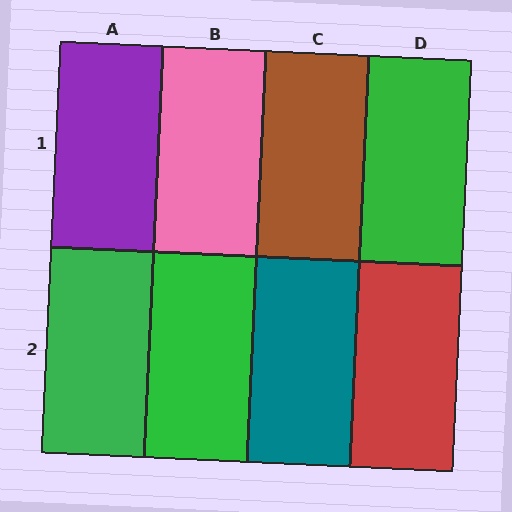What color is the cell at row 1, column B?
Pink.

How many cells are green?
3 cells are green.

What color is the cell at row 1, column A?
Purple.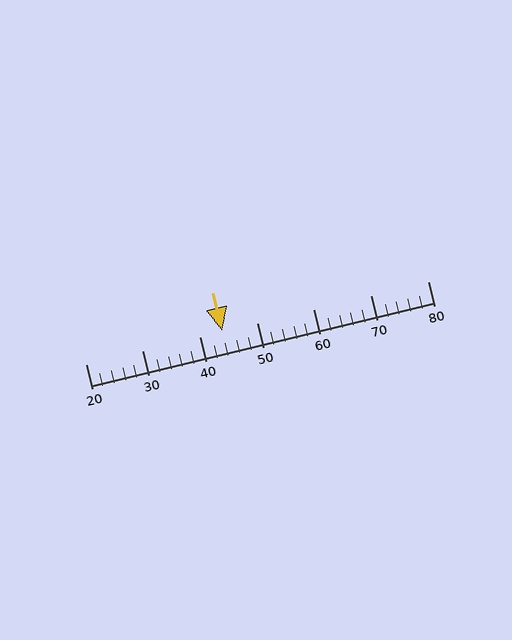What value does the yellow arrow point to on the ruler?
The yellow arrow points to approximately 44.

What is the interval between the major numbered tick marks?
The major tick marks are spaced 10 units apart.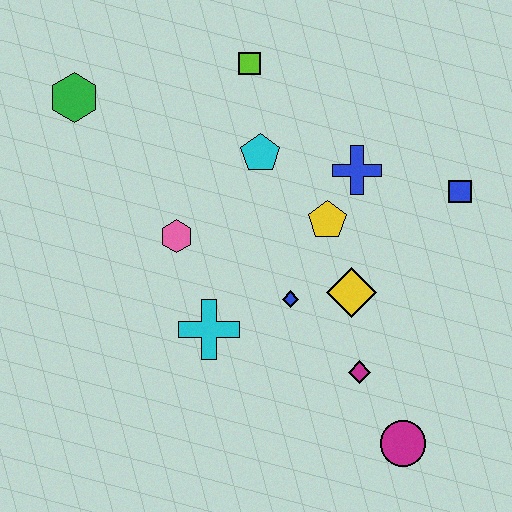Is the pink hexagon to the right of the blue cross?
No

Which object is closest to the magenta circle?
The magenta diamond is closest to the magenta circle.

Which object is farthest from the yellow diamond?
The green hexagon is farthest from the yellow diamond.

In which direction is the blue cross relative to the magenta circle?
The blue cross is above the magenta circle.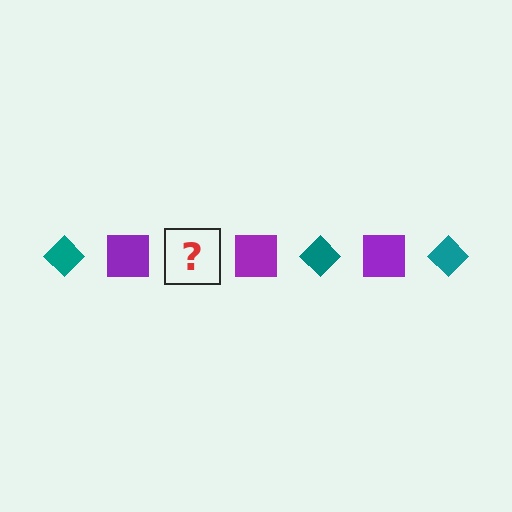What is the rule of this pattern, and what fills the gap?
The rule is that the pattern alternates between teal diamond and purple square. The gap should be filled with a teal diamond.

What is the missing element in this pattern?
The missing element is a teal diamond.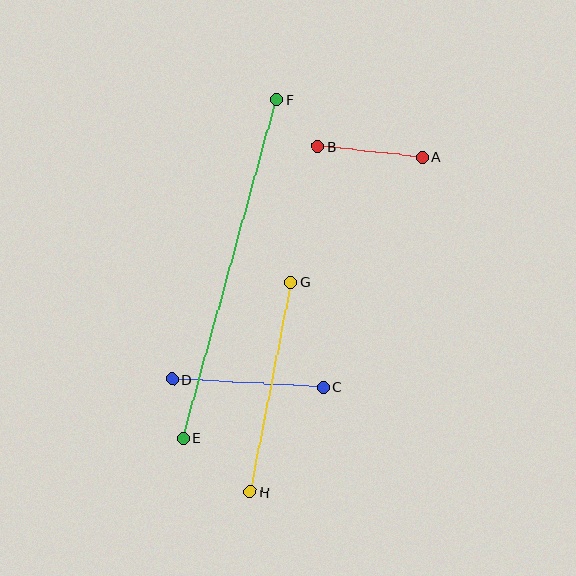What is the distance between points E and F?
The distance is approximately 351 pixels.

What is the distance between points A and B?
The distance is approximately 105 pixels.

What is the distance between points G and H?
The distance is approximately 213 pixels.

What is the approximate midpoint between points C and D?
The midpoint is at approximately (248, 383) pixels.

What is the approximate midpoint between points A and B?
The midpoint is at approximately (370, 152) pixels.